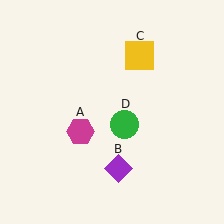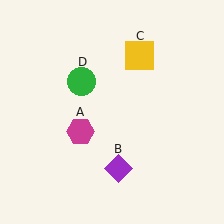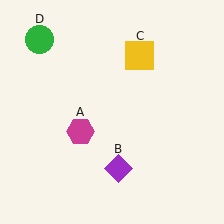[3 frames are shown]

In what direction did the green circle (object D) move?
The green circle (object D) moved up and to the left.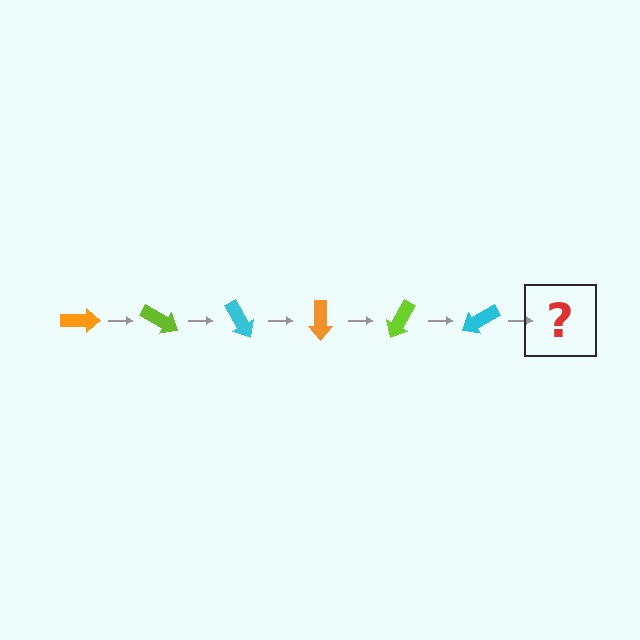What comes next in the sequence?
The next element should be an orange arrow, rotated 180 degrees from the start.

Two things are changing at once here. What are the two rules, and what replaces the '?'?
The two rules are that it rotates 30 degrees each step and the color cycles through orange, lime, and cyan. The '?' should be an orange arrow, rotated 180 degrees from the start.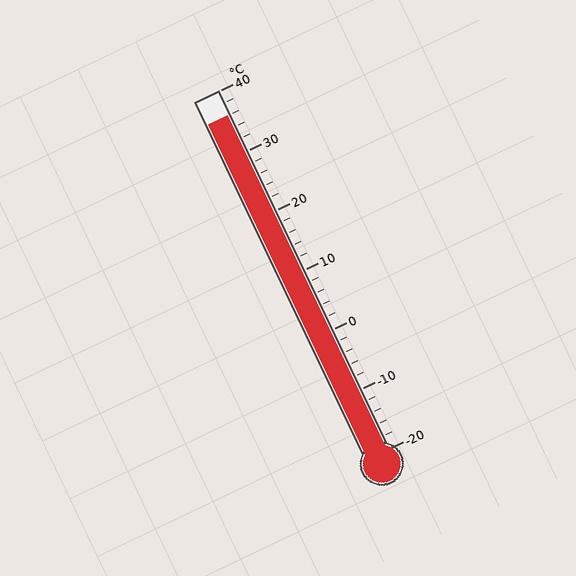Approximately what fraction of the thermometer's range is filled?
The thermometer is filled to approximately 95% of its range.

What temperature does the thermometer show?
The thermometer shows approximately 36°C.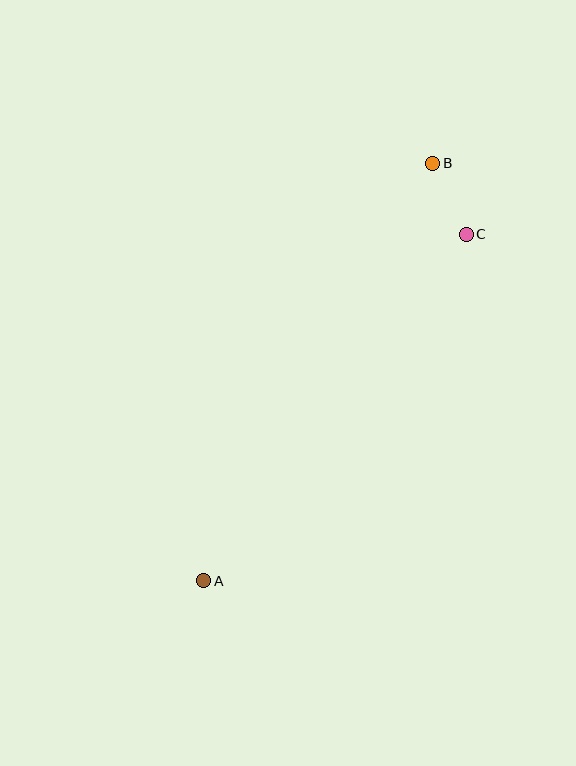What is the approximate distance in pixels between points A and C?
The distance between A and C is approximately 435 pixels.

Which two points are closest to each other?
Points B and C are closest to each other.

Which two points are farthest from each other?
Points A and B are farthest from each other.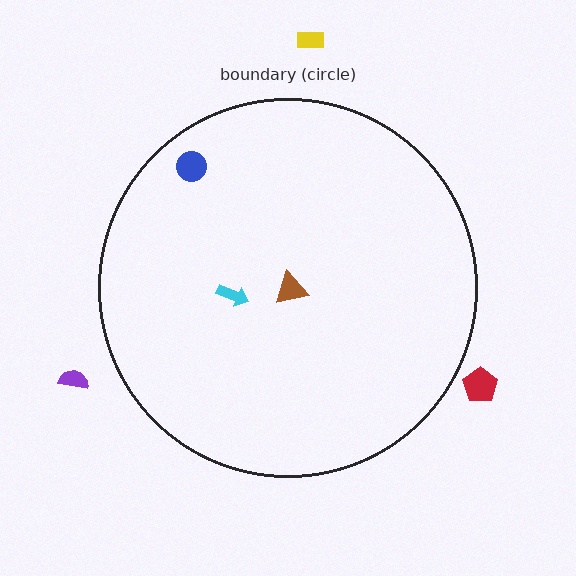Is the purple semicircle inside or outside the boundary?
Outside.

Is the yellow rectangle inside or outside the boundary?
Outside.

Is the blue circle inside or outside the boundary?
Inside.